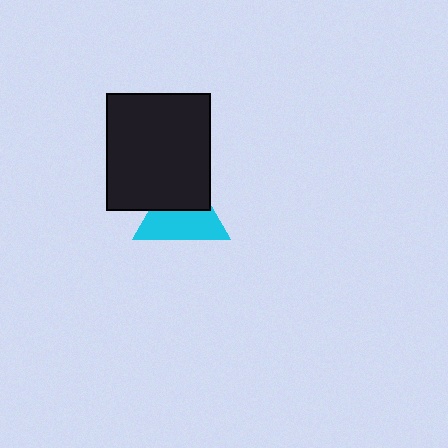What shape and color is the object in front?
The object in front is a black rectangle.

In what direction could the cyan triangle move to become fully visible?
The cyan triangle could move down. That would shift it out from behind the black rectangle entirely.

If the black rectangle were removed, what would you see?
You would see the complete cyan triangle.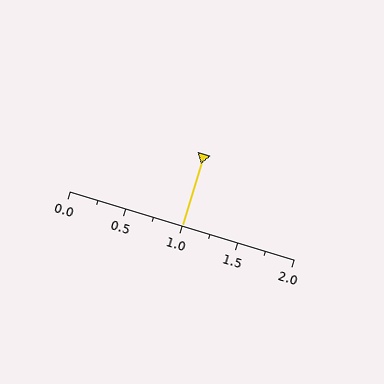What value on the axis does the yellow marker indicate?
The marker indicates approximately 1.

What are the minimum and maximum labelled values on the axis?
The axis runs from 0.0 to 2.0.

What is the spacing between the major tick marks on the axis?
The major ticks are spaced 0.5 apart.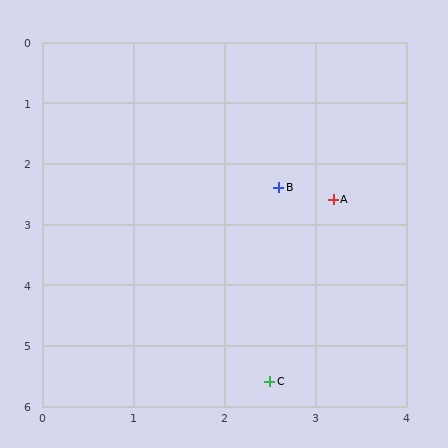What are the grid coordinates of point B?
Point B is at approximately (2.6, 2.4).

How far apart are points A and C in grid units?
Points A and C are about 3.1 grid units apart.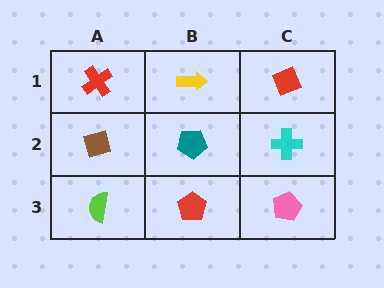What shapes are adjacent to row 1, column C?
A cyan cross (row 2, column C), a yellow arrow (row 1, column B).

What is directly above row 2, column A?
A red cross.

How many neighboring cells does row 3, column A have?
2.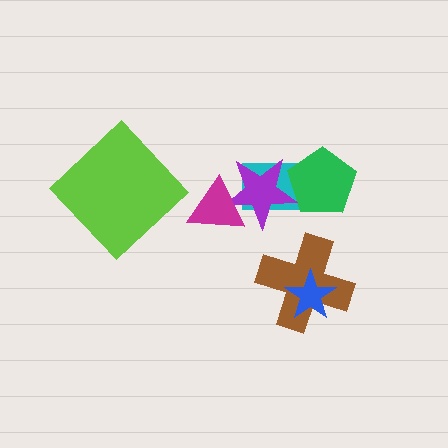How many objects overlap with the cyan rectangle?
2 objects overlap with the cyan rectangle.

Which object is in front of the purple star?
The magenta triangle is in front of the purple star.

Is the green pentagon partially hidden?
Yes, it is partially covered by another shape.